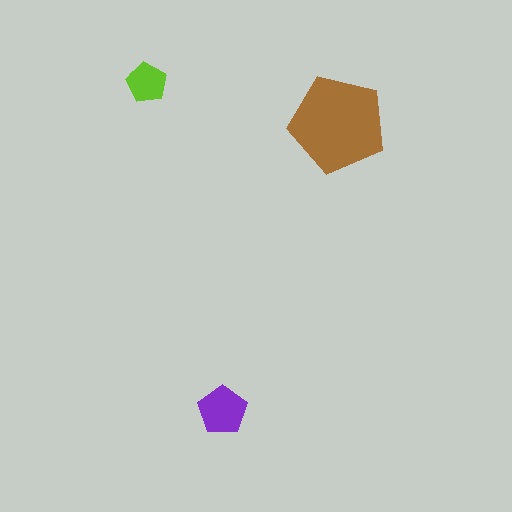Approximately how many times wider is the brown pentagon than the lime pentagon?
About 2.5 times wider.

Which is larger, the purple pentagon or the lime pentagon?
The purple one.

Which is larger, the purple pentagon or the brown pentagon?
The brown one.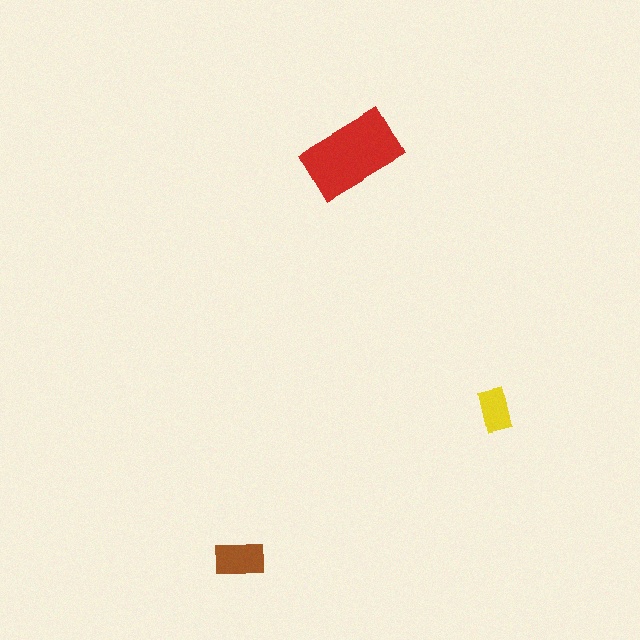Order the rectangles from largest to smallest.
the red one, the brown one, the yellow one.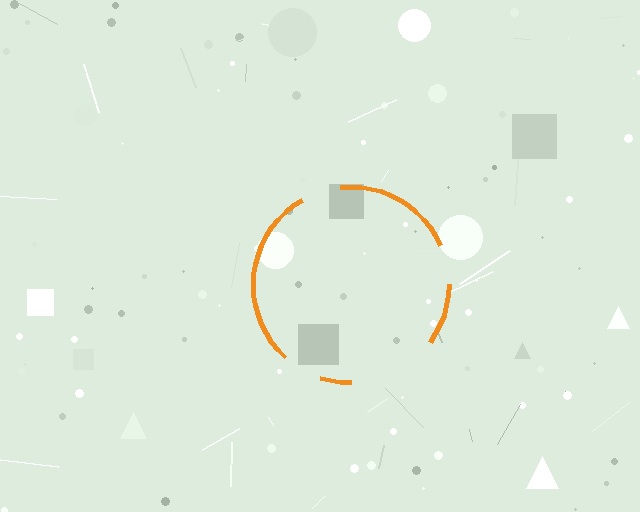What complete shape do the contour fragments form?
The contour fragments form a circle.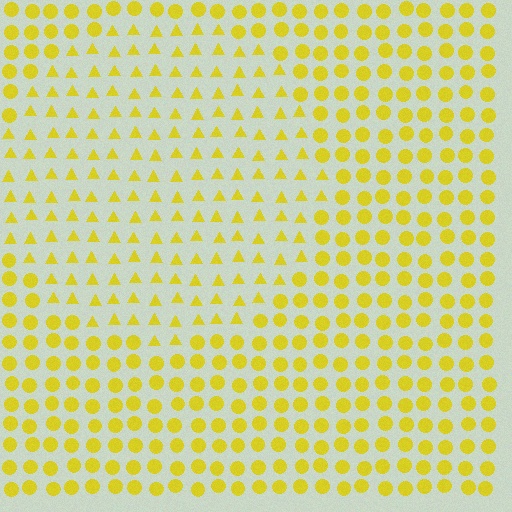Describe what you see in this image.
The image is filled with small yellow elements arranged in a uniform grid. A circle-shaped region contains triangles, while the surrounding area contains circles. The boundary is defined purely by the change in element shape.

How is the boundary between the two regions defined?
The boundary is defined by a change in element shape: triangles inside vs. circles outside. All elements share the same color and spacing.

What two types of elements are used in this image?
The image uses triangles inside the circle region and circles outside it.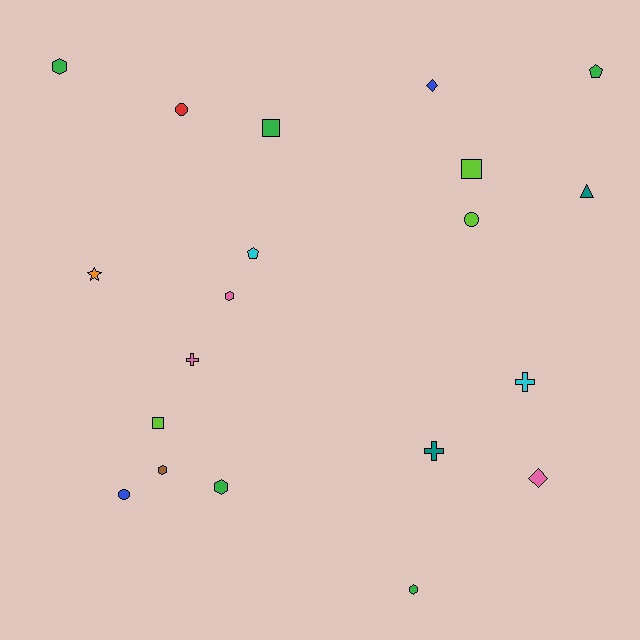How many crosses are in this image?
There are 3 crosses.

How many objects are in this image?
There are 20 objects.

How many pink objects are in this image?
There are 3 pink objects.